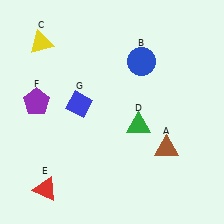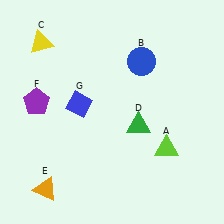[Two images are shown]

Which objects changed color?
A changed from brown to lime. E changed from red to orange.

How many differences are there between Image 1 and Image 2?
There are 2 differences between the two images.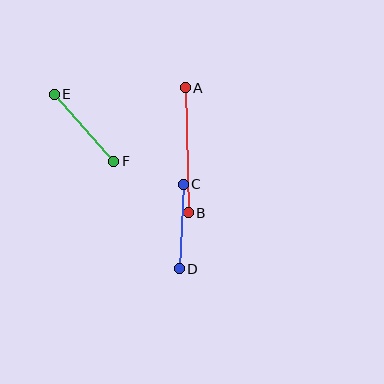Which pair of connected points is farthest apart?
Points A and B are farthest apart.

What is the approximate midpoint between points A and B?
The midpoint is at approximately (187, 150) pixels.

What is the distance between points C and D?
The distance is approximately 85 pixels.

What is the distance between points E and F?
The distance is approximately 90 pixels.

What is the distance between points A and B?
The distance is approximately 125 pixels.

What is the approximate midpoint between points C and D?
The midpoint is at approximately (181, 227) pixels.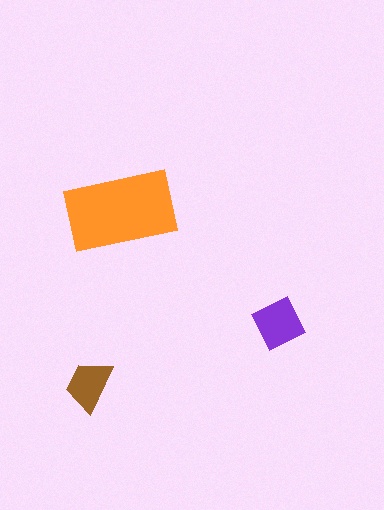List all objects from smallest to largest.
The brown trapezoid, the purple diamond, the orange rectangle.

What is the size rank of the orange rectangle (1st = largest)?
1st.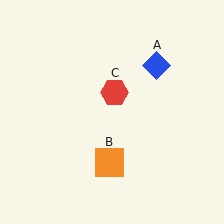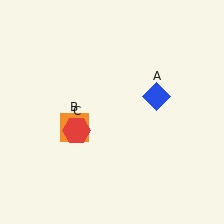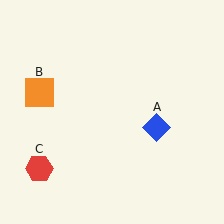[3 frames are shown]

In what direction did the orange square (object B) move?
The orange square (object B) moved up and to the left.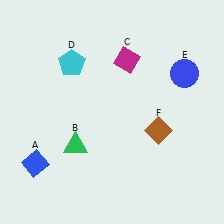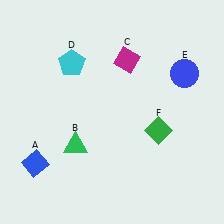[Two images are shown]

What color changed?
The diamond (F) changed from brown in Image 1 to green in Image 2.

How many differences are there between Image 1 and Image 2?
There is 1 difference between the two images.